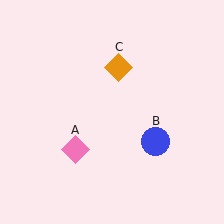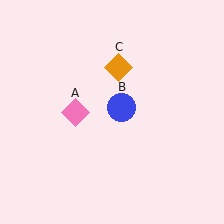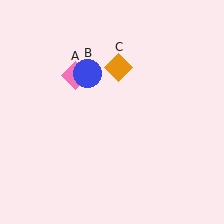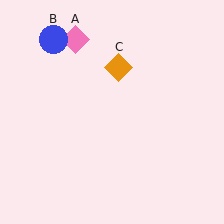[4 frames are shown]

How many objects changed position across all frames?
2 objects changed position: pink diamond (object A), blue circle (object B).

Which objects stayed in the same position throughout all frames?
Orange diamond (object C) remained stationary.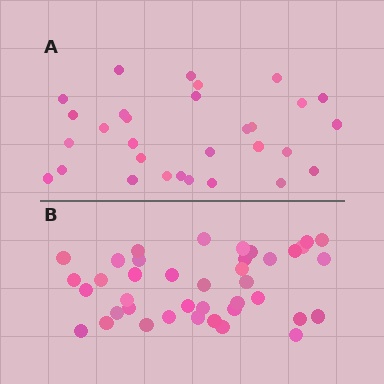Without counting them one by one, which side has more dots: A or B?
Region B (the bottom region) has more dots.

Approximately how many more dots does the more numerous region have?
Region B has roughly 10 or so more dots than region A.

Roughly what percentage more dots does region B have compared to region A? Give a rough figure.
About 35% more.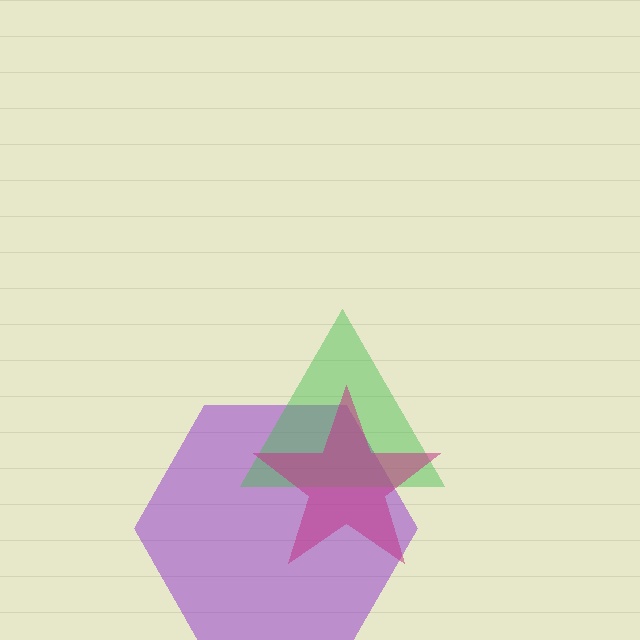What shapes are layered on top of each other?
The layered shapes are: a purple hexagon, a green triangle, a magenta star.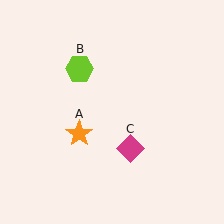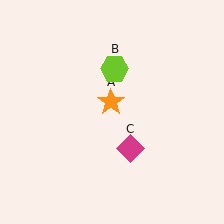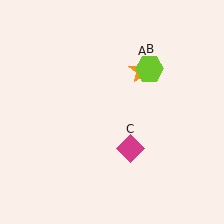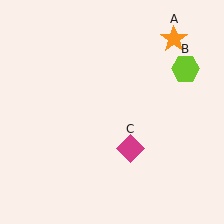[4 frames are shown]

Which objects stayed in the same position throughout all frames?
Magenta diamond (object C) remained stationary.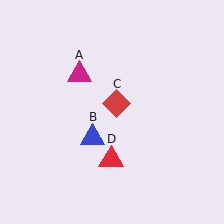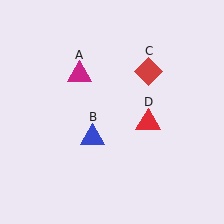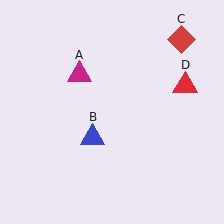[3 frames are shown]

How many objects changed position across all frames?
2 objects changed position: red diamond (object C), red triangle (object D).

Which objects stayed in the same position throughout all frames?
Magenta triangle (object A) and blue triangle (object B) remained stationary.